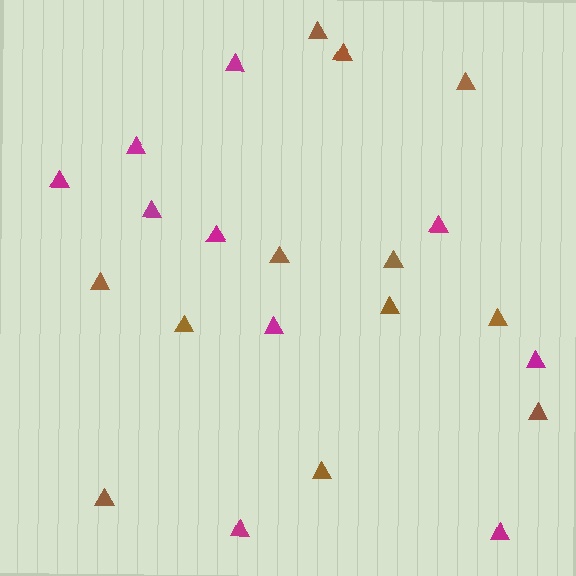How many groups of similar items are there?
There are 2 groups: one group of magenta triangles (10) and one group of brown triangles (12).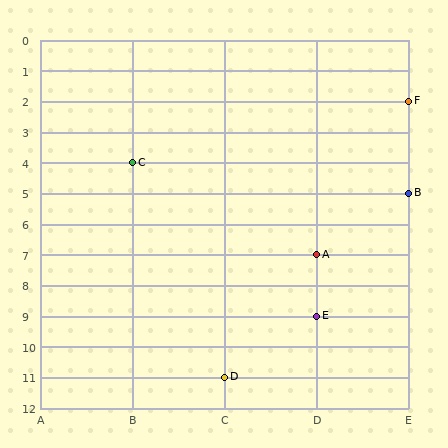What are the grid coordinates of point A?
Point A is at grid coordinates (D, 7).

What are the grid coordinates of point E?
Point E is at grid coordinates (D, 9).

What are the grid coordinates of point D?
Point D is at grid coordinates (C, 11).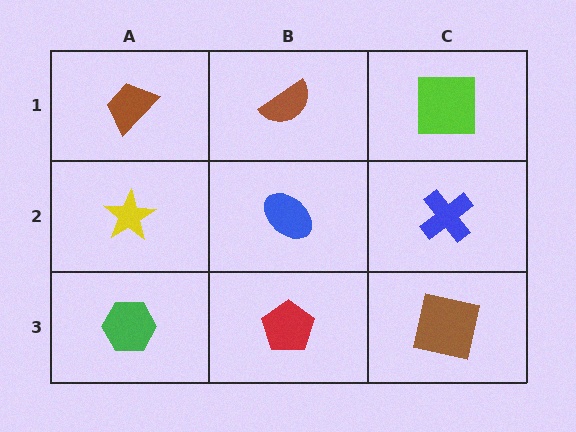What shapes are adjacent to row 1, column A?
A yellow star (row 2, column A), a brown semicircle (row 1, column B).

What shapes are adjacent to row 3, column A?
A yellow star (row 2, column A), a red pentagon (row 3, column B).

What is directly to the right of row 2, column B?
A blue cross.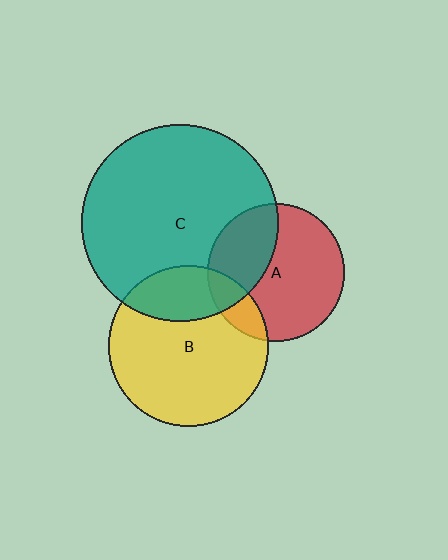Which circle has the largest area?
Circle C (teal).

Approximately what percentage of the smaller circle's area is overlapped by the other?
Approximately 25%.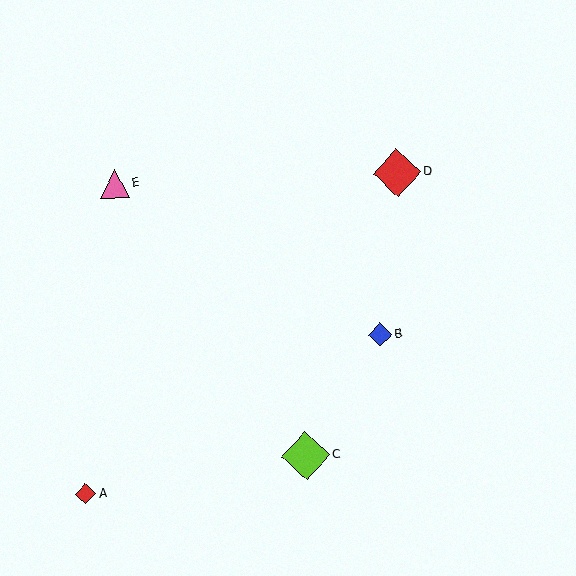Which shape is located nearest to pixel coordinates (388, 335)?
The blue diamond (labeled B) at (380, 335) is nearest to that location.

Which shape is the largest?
The lime diamond (labeled C) is the largest.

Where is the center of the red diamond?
The center of the red diamond is at (397, 173).